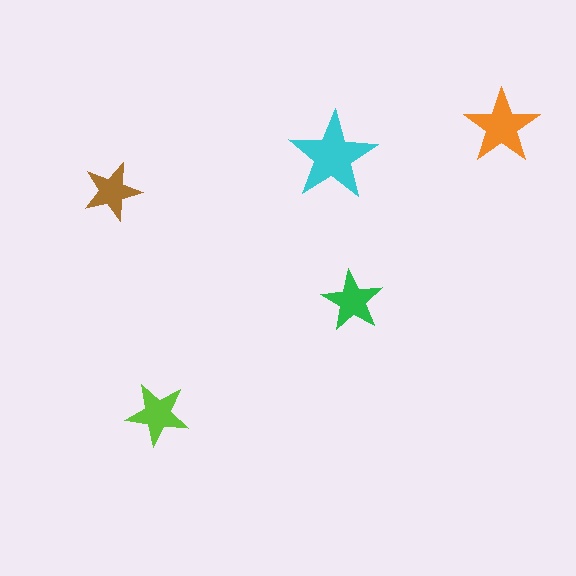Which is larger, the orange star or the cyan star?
The cyan one.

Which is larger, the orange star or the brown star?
The orange one.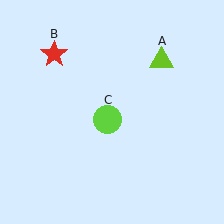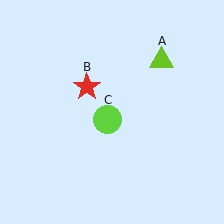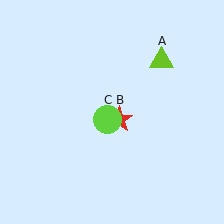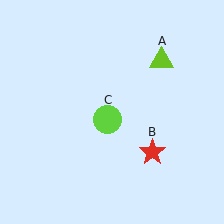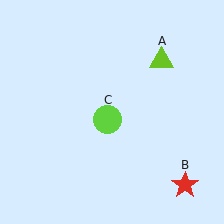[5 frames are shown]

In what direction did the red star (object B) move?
The red star (object B) moved down and to the right.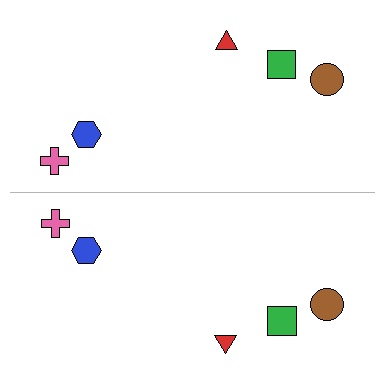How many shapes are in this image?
There are 10 shapes in this image.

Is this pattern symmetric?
Yes, this pattern has bilateral (reflection) symmetry.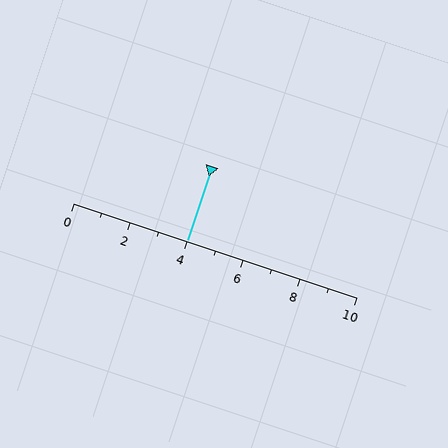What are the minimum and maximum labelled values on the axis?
The axis runs from 0 to 10.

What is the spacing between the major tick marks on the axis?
The major ticks are spaced 2 apart.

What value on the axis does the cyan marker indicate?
The marker indicates approximately 4.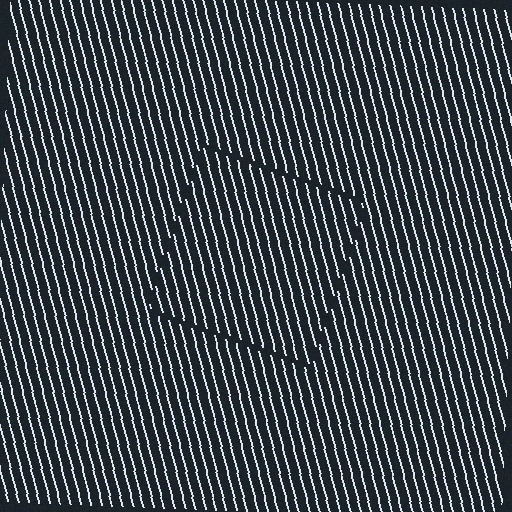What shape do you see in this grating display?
An illusory square. The interior of the shape contains the same grating, shifted by half a period — the contour is defined by the phase discontinuity where line-ends from the inner and outer gratings abut.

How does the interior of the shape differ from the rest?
The interior of the shape contains the same grating, shifted by half a period — the contour is defined by the phase discontinuity where line-ends from the inner and outer gratings abut.